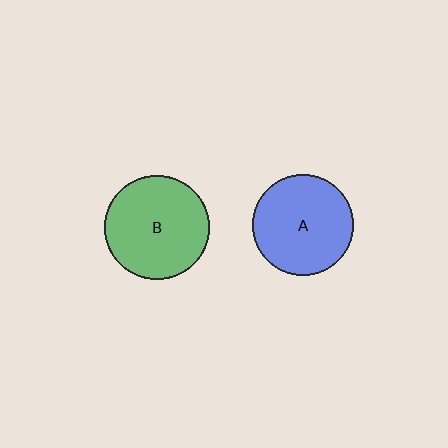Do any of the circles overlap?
No, none of the circles overlap.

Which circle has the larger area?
Circle B (green).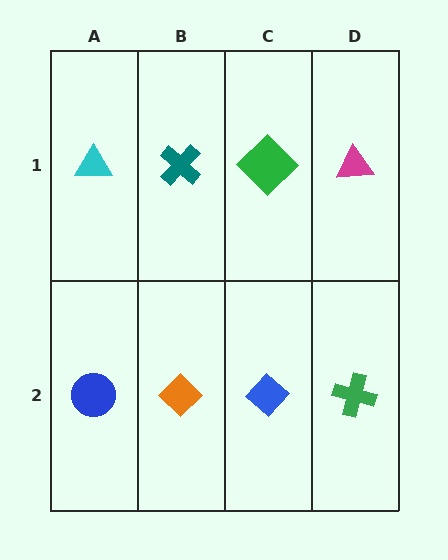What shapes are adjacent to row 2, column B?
A teal cross (row 1, column B), a blue circle (row 2, column A), a blue diamond (row 2, column C).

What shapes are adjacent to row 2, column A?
A cyan triangle (row 1, column A), an orange diamond (row 2, column B).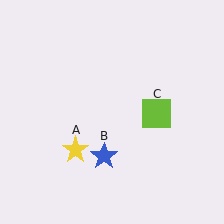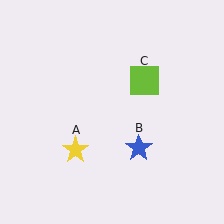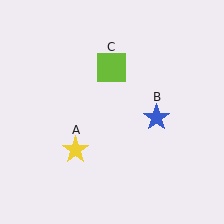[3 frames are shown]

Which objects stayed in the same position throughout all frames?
Yellow star (object A) remained stationary.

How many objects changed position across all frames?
2 objects changed position: blue star (object B), lime square (object C).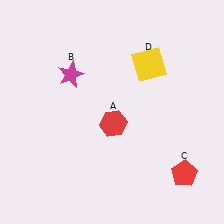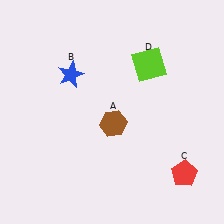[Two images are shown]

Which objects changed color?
A changed from red to brown. B changed from magenta to blue. D changed from yellow to lime.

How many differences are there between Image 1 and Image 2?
There are 3 differences between the two images.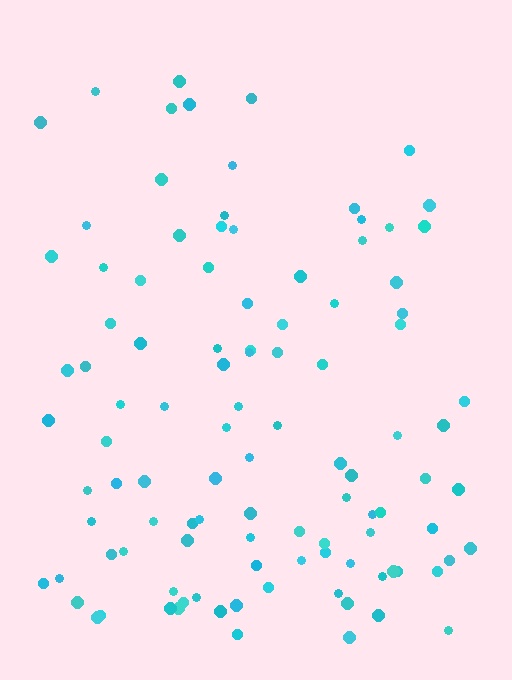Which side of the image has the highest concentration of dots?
The bottom.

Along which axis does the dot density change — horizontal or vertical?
Vertical.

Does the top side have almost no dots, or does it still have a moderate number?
Still a moderate number, just noticeably fewer than the bottom.